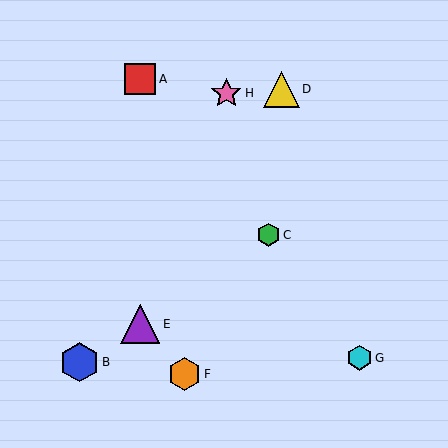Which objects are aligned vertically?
Objects A, E are aligned vertically.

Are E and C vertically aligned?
No, E is at x≈140 and C is at x≈268.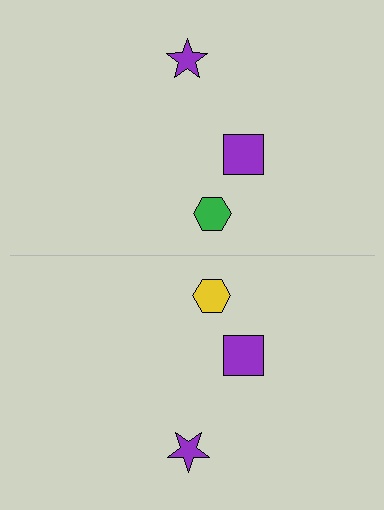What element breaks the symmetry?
The yellow hexagon on the bottom side breaks the symmetry — its mirror counterpart is green.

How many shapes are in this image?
There are 6 shapes in this image.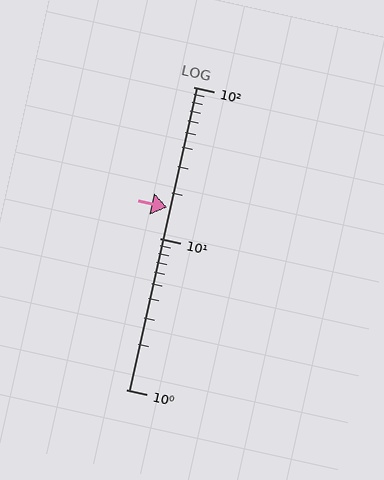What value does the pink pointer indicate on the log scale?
The pointer indicates approximately 16.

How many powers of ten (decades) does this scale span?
The scale spans 2 decades, from 1 to 100.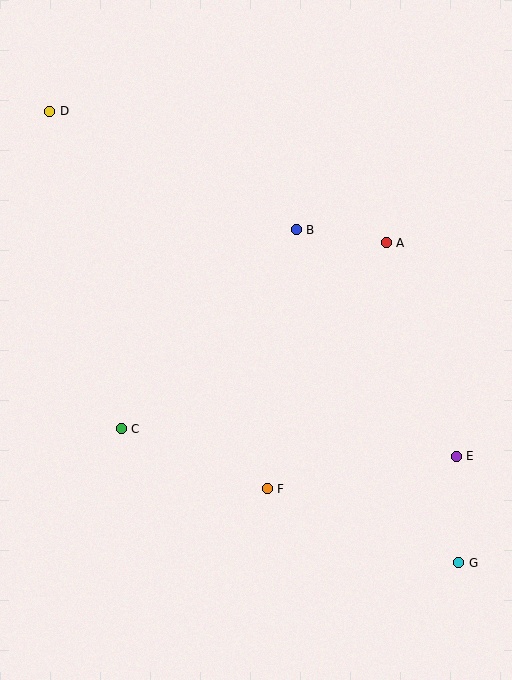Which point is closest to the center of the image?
Point B at (296, 230) is closest to the center.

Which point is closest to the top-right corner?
Point A is closest to the top-right corner.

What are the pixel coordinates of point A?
Point A is at (386, 243).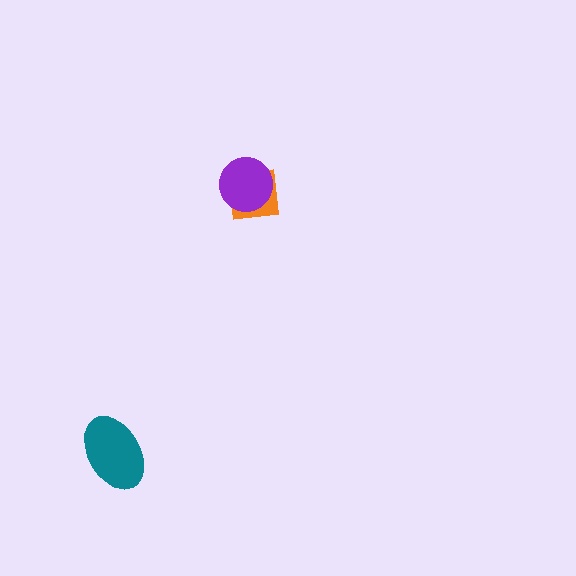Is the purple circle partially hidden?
No, no other shape covers it.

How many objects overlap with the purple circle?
1 object overlaps with the purple circle.